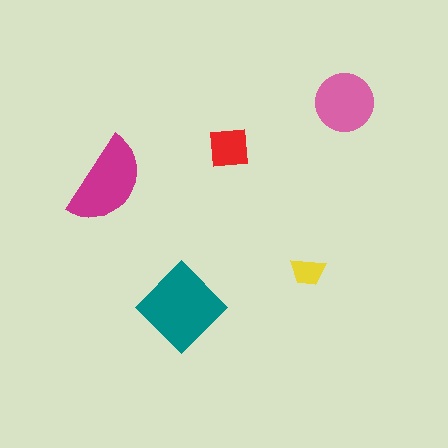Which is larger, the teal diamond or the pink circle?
The teal diamond.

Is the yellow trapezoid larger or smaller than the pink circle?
Smaller.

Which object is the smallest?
The yellow trapezoid.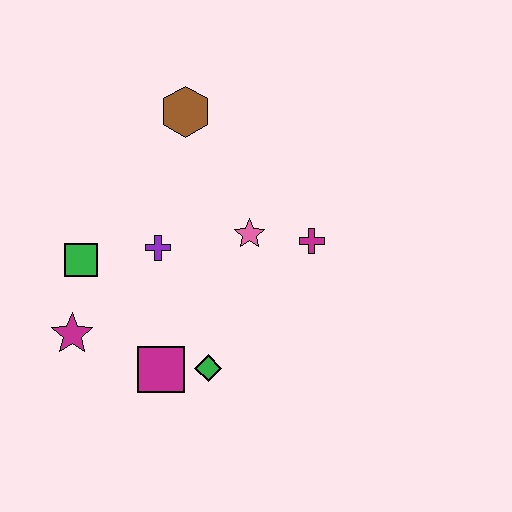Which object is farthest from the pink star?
The magenta star is farthest from the pink star.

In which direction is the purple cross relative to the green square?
The purple cross is to the right of the green square.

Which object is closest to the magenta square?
The green diamond is closest to the magenta square.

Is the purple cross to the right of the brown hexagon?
No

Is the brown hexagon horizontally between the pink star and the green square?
Yes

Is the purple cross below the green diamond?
No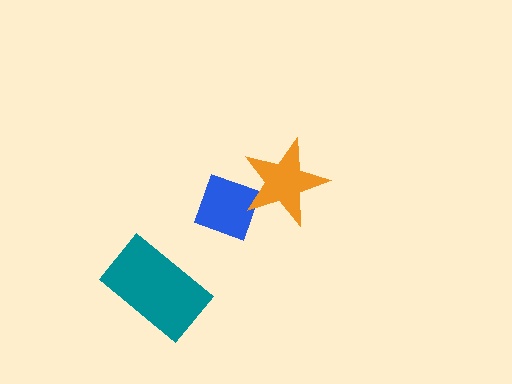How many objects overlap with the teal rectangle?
0 objects overlap with the teal rectangle.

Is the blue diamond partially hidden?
Yes, it is partially covered by another shape.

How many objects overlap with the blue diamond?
1 object overlaps with the blue diamond.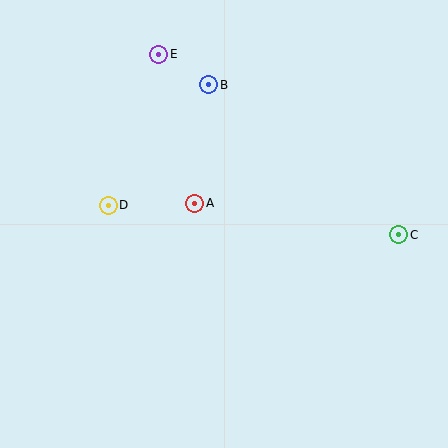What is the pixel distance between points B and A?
The distance between B and A is 119 pixels.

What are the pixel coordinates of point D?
Point D is at (108, 205).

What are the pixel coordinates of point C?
Point C is at (399, 235).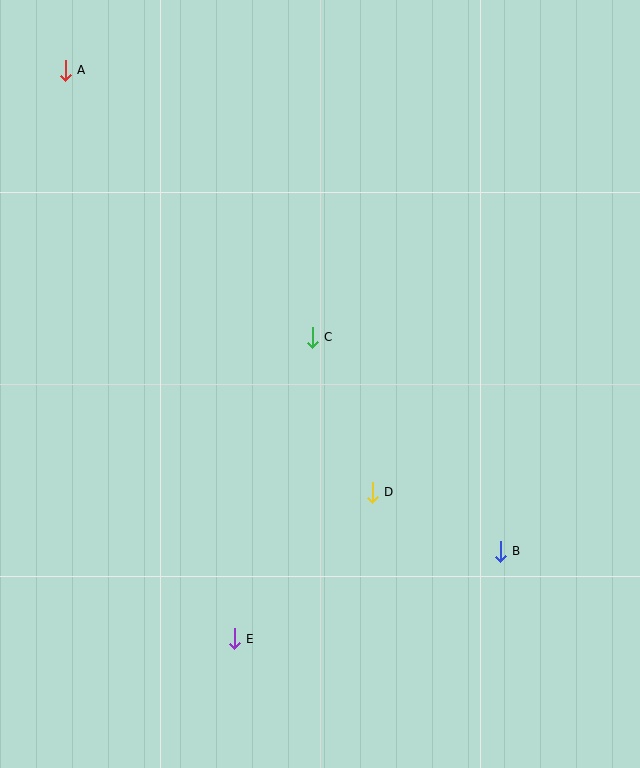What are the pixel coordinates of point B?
Point B is at (500, 551).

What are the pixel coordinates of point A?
Point A is at (65, 70).